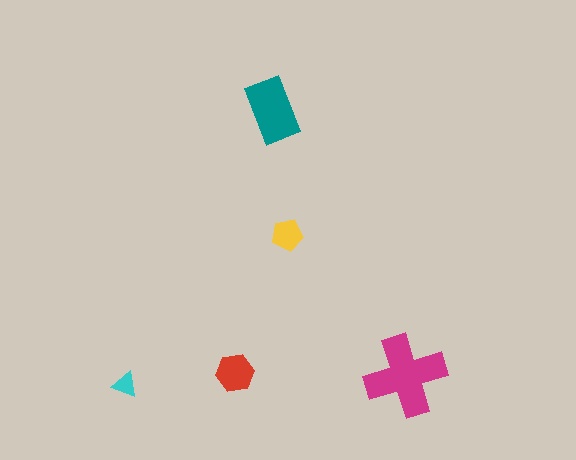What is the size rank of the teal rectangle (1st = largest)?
2nd.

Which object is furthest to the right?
The magenta cross is rightmost.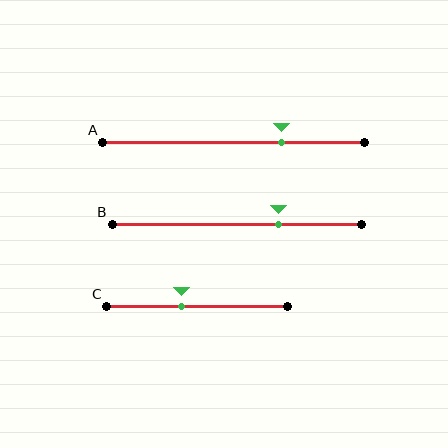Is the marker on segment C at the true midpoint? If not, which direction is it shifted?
No, the marker on segment C is shifted to the left by about 8% of the segment length.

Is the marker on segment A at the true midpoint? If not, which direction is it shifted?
No, the marker on segment A is shifted to the right by about 18% of the segment length.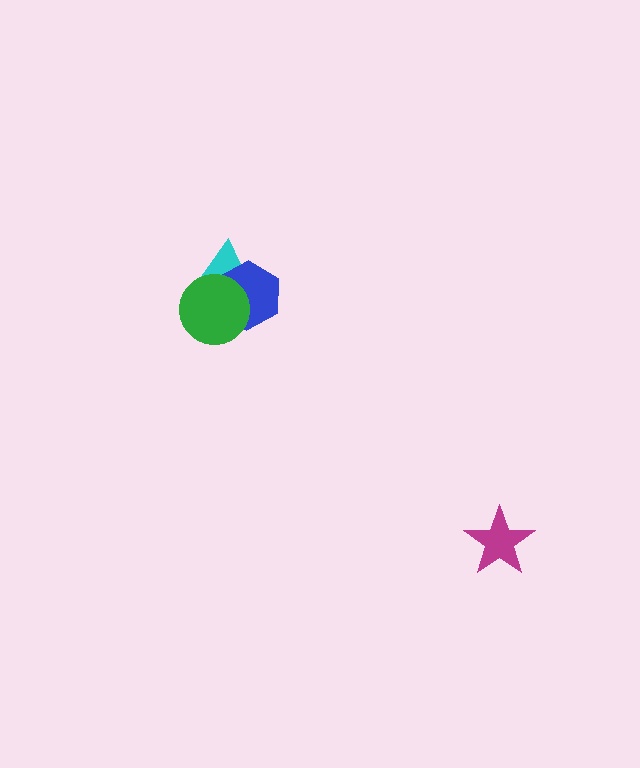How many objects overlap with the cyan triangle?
2 objects overlap with the cyan triangle.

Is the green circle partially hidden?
No, no other shape covers it.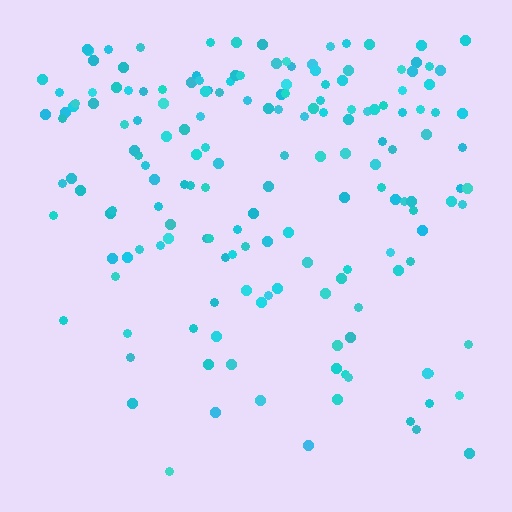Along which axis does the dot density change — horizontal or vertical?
Vertical.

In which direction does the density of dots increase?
From bottom to top, with the top side densest.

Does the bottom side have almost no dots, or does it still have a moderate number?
Still a moderate number, just noticeably fewer than the top.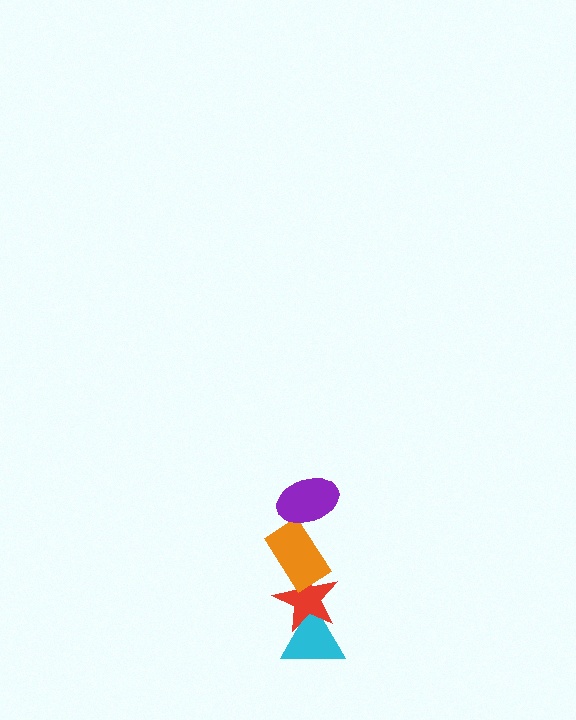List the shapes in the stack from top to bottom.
From top to bottom: the purple ellipse, the orange rectangle, the red star, the cyan triangle.